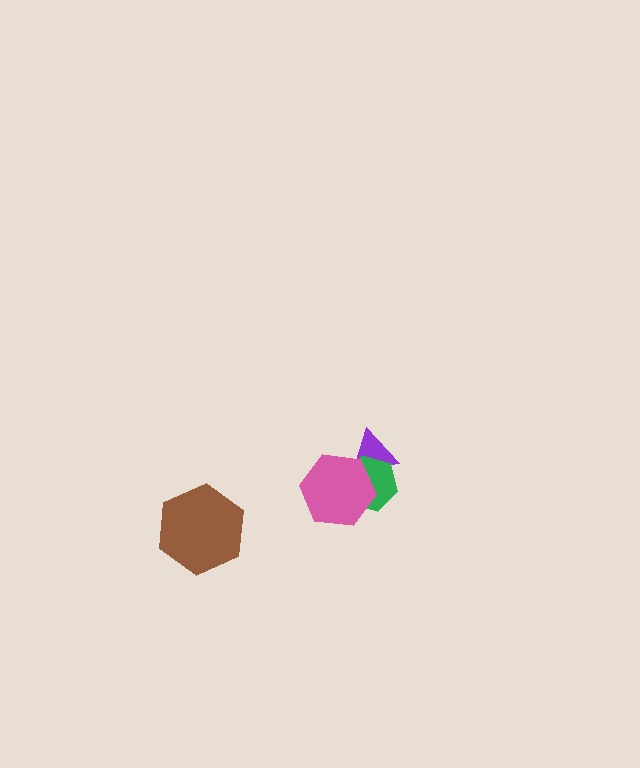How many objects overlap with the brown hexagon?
0 objects overlap with the brown hexagon.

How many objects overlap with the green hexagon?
2 objects overlap with the green hexagon.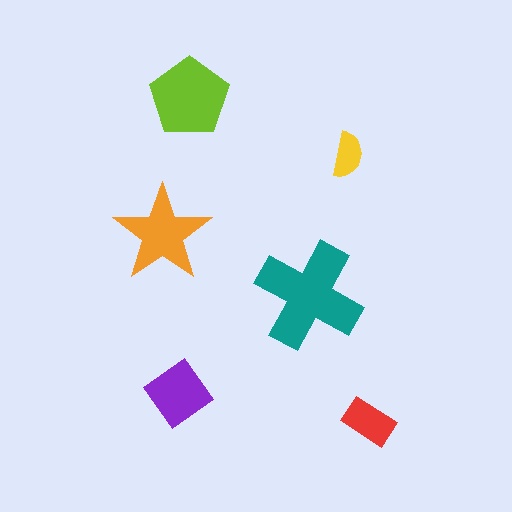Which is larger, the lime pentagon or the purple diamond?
The lime pentagon.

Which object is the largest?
The teal cross.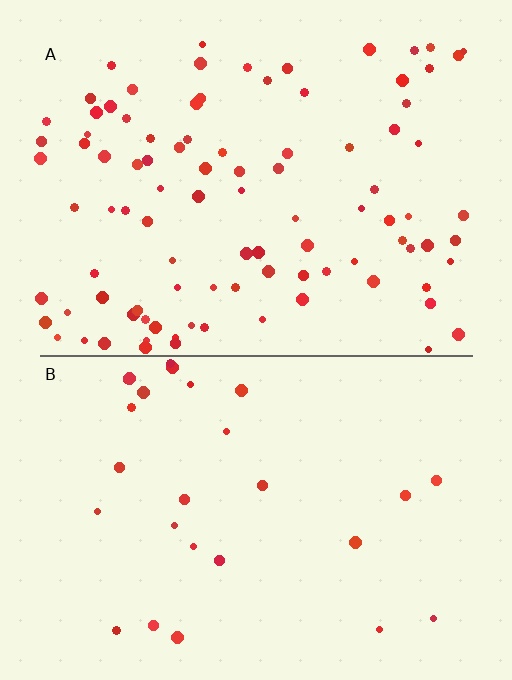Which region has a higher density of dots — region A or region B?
A (the top).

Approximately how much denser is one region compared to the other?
Approximately 3.6× — region A over region B.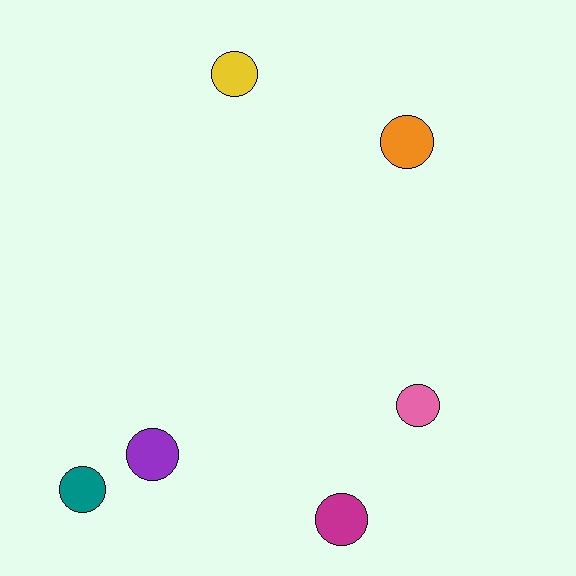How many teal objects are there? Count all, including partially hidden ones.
There is 1 teal object.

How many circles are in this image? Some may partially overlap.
There are 6 circles.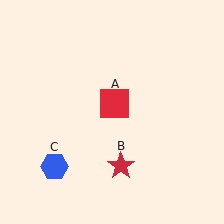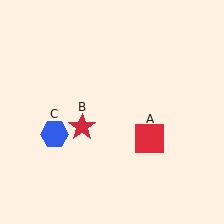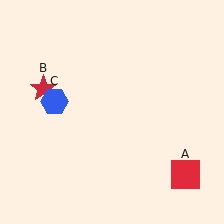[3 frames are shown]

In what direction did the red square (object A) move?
The red square (object A) moved down and to the right.